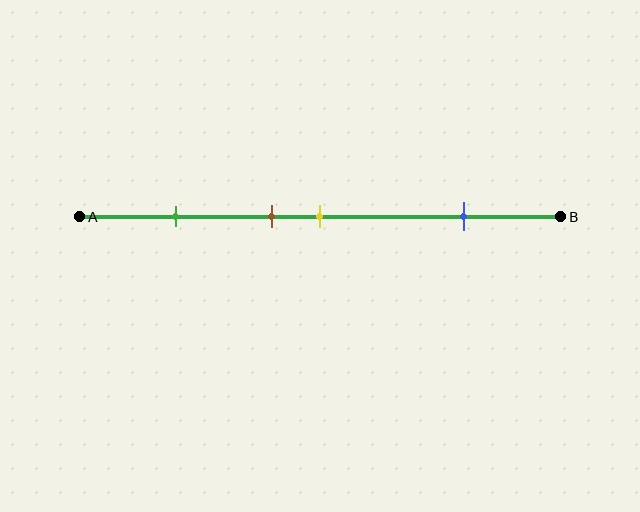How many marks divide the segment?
There are 4 marks dividing the segment.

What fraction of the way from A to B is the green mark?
The green mark is approximately 20% (0.2) of the way from A to B.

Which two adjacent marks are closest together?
The brown and yellow marks are the closest adjacent pair.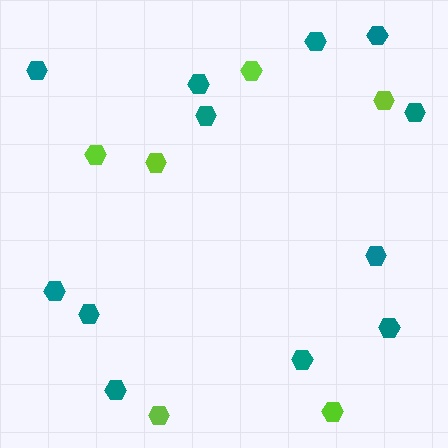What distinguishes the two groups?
There are 2 groups: one group of lime hexagons (6) and one group of teal hexagons (12).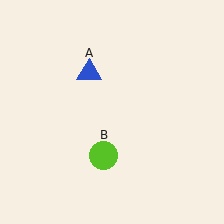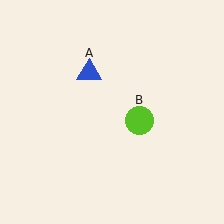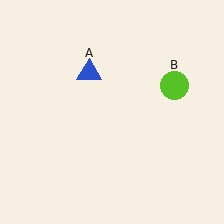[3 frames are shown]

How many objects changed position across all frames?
1 object changed position: lime circle (object B).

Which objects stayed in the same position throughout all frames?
Blue triangle (object A) remained stationary.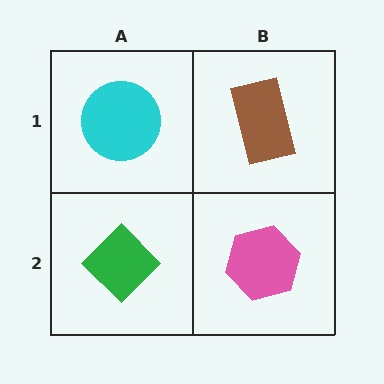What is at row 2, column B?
A pink hexagon.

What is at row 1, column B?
A brown rectangle.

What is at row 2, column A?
A green diamond.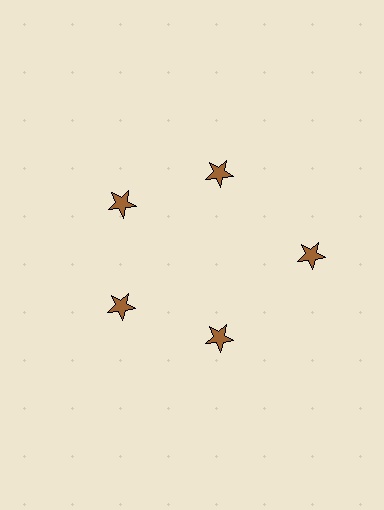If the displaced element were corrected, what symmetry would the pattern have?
It would have 5-fold rotational symmetry — the pattern would map onto itself every 72 degrees.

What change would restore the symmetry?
The symmetry would be restored by moving it inward, back onto the ring so that all 5 stars sit at equal angles and equal distance from the center.